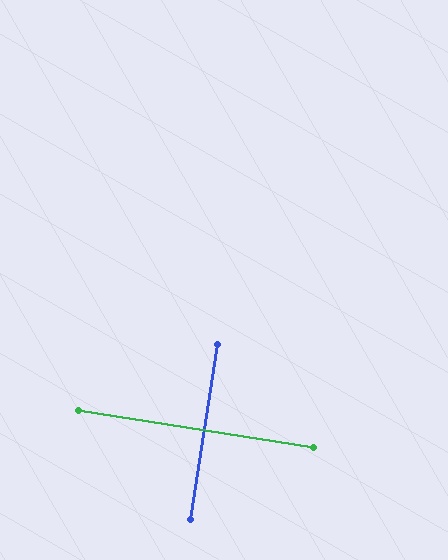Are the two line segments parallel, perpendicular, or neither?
Perpendicular — they meet at approximately 90°.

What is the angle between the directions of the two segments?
Approximately 90 degrees.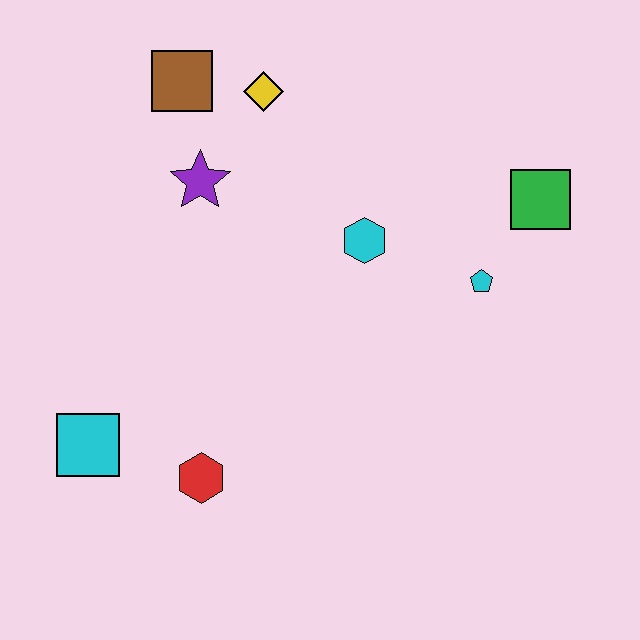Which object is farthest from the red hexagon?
The green square is farthest from the red hexagon.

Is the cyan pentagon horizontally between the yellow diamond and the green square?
Yes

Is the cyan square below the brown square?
Yes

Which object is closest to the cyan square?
The red hexagon is closest to the cyan square.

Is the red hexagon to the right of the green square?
No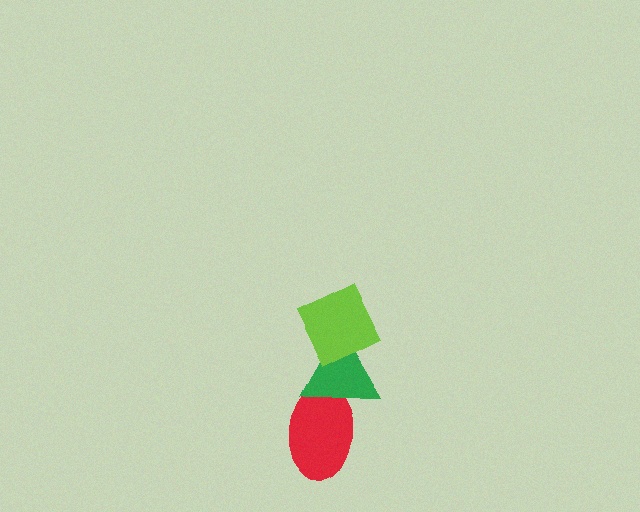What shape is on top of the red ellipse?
The green triangle is on top of the red ellipse.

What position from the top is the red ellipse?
The red ellipse is 3rd from the top.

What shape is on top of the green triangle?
The lime diamond is on top of the green triangle.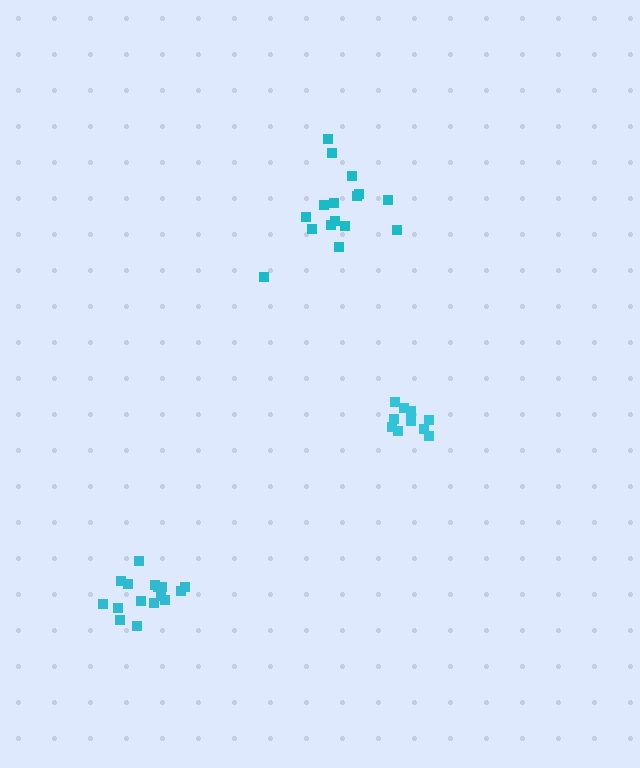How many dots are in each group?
Group 1: 16 dots, Group 2: 10 dots, Group 3: 16 dots (42 total).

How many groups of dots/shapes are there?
There are 3 groups.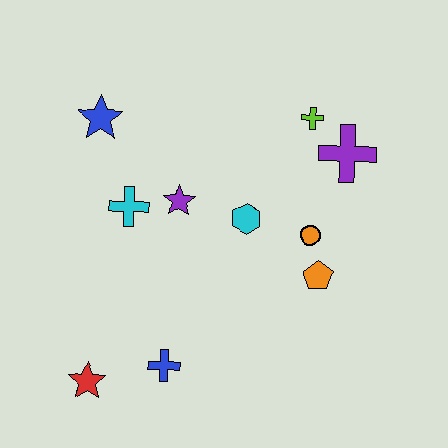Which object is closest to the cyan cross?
The purple star is closest to the cyan cross.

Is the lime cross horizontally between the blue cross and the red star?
No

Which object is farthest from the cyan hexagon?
The red star is farthest from the cyan hexagon.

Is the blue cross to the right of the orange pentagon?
No